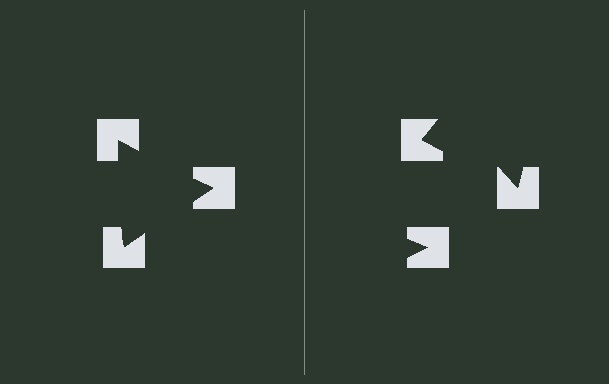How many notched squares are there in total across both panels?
6 — 3 on each side.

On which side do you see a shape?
An illusory triangle appears on the left side. On the right side the wedge cuts are rotated, so no coherent shape forms.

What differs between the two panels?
The notched squares are positioned identically on both sides; only the wedge orientations differ. On the left they align to a triangle; on the right they are misaligned.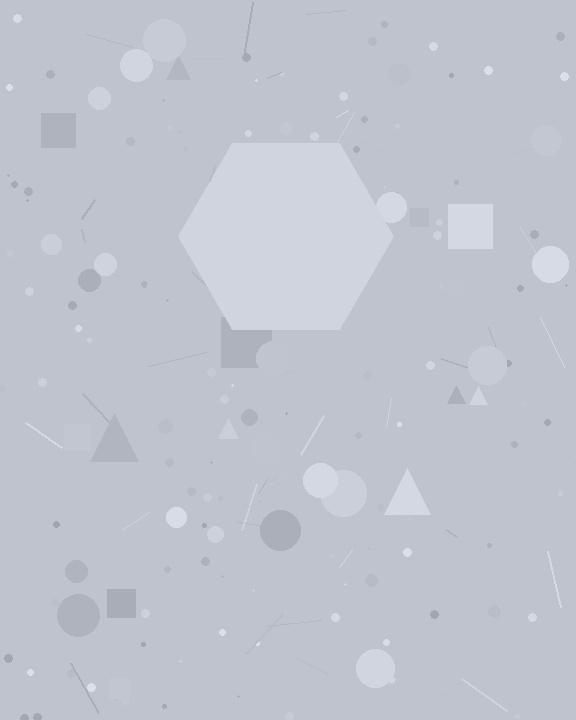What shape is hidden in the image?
A hexagon is hidden in the image.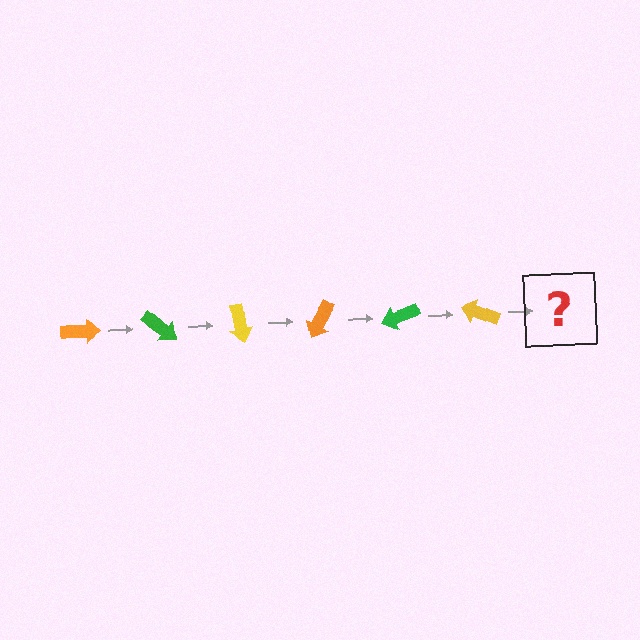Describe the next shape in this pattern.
It should be an orange arrow, rotated 240 degrees from the start.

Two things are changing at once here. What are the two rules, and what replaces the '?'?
The two rules are that it rotates 40 degrees each step and the color cycles through orange, green, and yellow. The '?' should be an orange arrow, rotated 240 degrees from the start.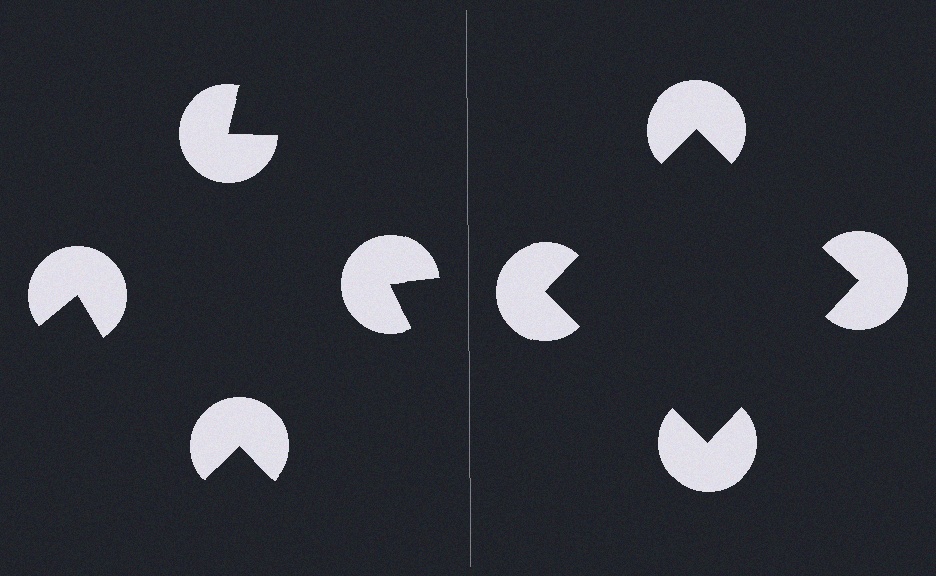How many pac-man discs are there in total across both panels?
8 — 4 on each side.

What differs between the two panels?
The pac-man discs are positioned identically on both sides; only the wedge orientations differ. On the right they align to a square; on the left they are misaligned.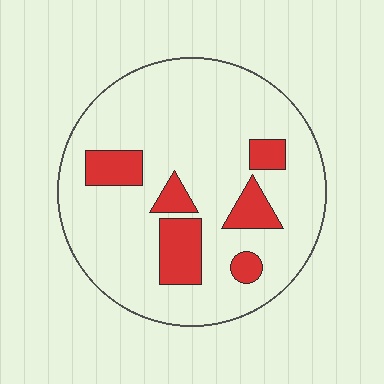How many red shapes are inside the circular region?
6.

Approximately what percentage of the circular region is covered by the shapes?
Approximately 15%.